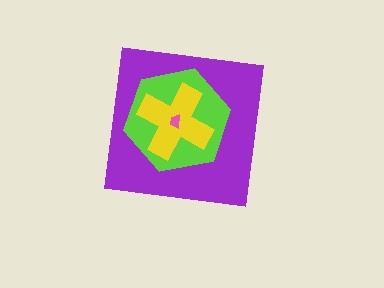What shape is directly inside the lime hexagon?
The yellow cross.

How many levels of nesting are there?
4.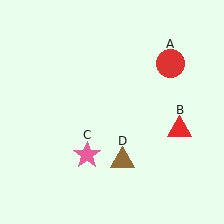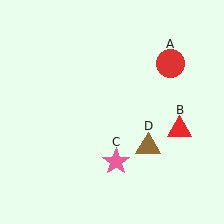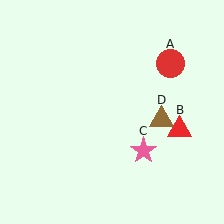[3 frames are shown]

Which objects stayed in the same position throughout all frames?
Red circle (object A) and red triangle (object B) remained stationary.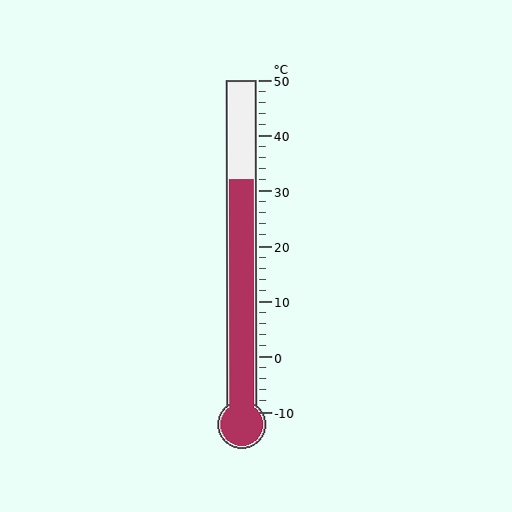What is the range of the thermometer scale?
The thermometer scale ranges from -10°C to 50°C.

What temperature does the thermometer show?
The thermometer shows approximately 32°C.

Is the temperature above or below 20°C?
The temperature is above 20°C.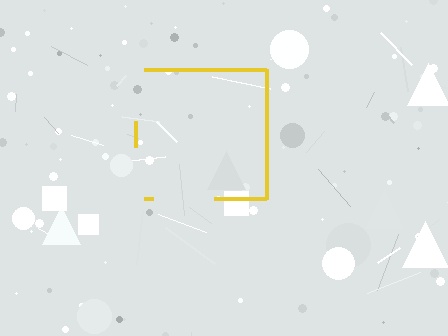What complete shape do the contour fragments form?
The contour fragments form a square.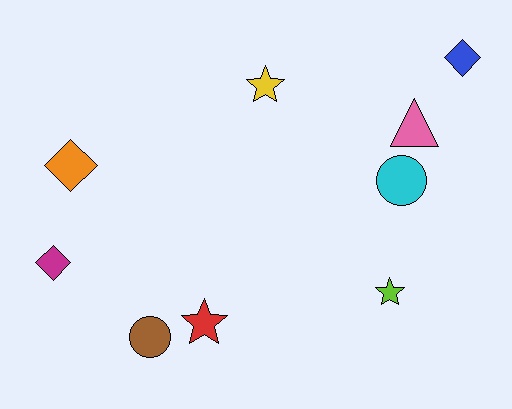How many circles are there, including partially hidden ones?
There are 2 circles.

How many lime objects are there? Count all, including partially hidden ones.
There is 1 lime object.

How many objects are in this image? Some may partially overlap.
There are 9 objects.